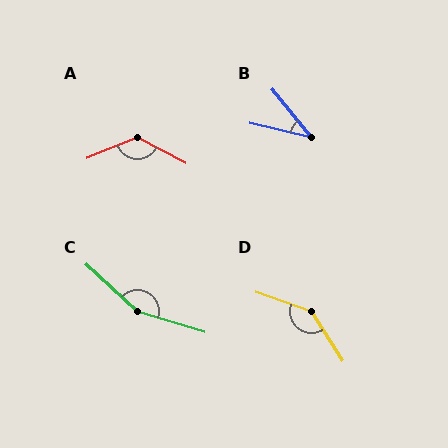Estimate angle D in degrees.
Approximately 142 degrees.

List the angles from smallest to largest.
B (37°), A (130°), D (142°), C (154°).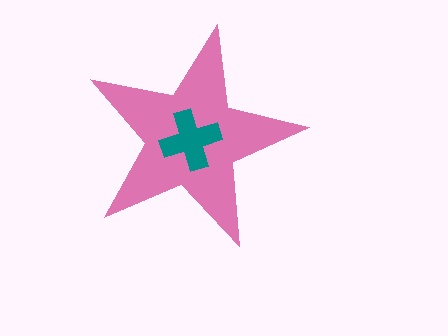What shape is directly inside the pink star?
The teal cross.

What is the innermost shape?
The teal cross.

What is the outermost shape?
The pink star.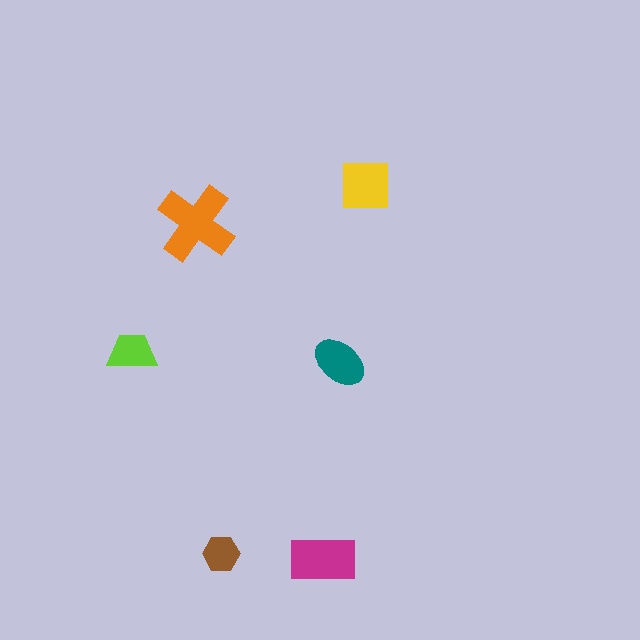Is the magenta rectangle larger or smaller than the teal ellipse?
Larger.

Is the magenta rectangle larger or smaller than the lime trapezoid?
Larger.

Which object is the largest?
The orange cross.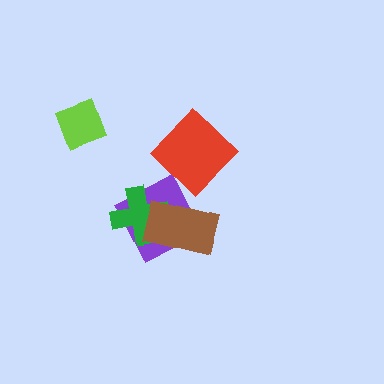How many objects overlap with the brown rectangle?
2 objects overlap with the brown rectangle.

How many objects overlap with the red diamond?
1 object overlaps with the red diamond.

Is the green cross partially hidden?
Yes, it is partially covered by another shape.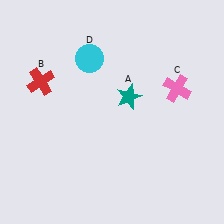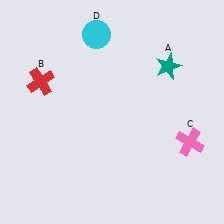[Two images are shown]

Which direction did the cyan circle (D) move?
The cyan circle (D) moved up.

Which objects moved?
The objects that moved are: the teal star (A), the pink cross (C), the cyan circle (D).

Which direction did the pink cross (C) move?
The pink cross (C) moved down.